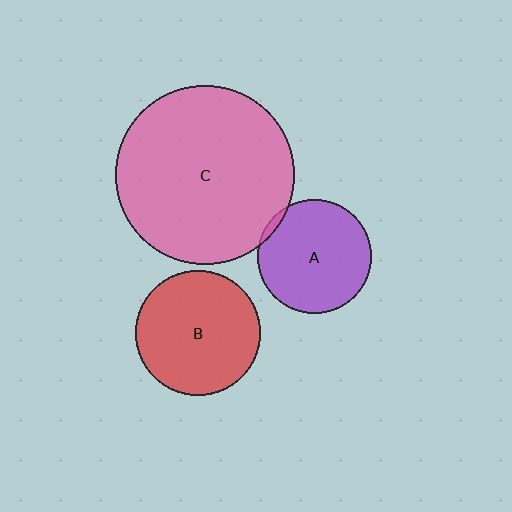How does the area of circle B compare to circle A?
Approximately 1.2 times.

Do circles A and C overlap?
Yes.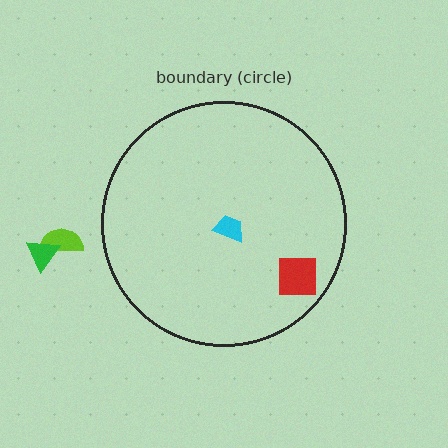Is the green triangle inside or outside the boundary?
Outside.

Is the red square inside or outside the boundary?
Inside.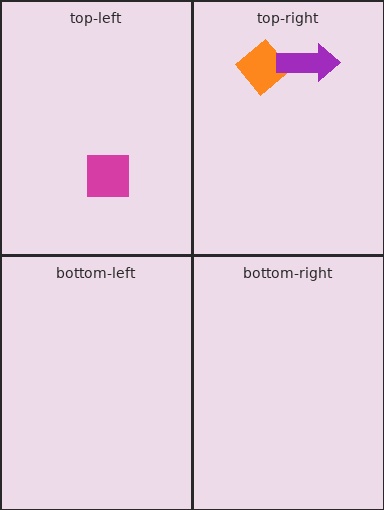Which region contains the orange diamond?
The top-right region.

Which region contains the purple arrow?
The top-right region.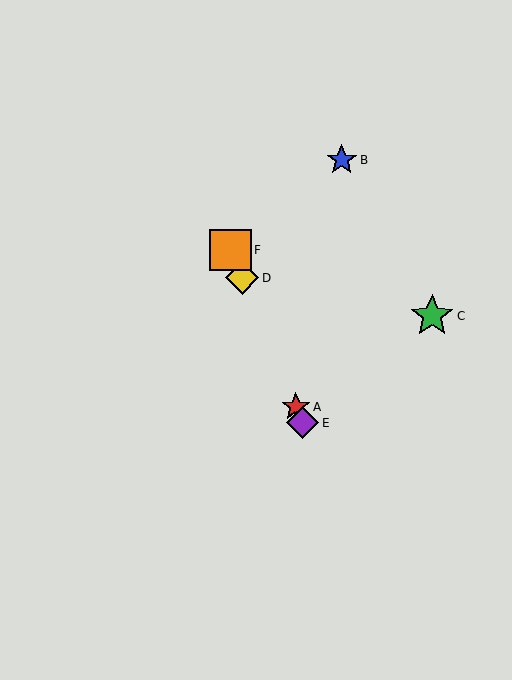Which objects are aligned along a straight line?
Objects A, D, E, F are aligned along a straight line.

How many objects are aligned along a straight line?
4 objects (A, D, E, F) are aligned along a straight line.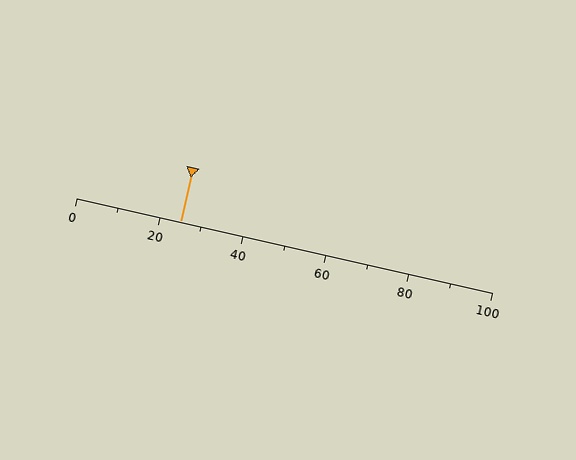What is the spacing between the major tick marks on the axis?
The major ticks are spaced 20 apart.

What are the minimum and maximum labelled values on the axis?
The axis runs from 0 to 100.